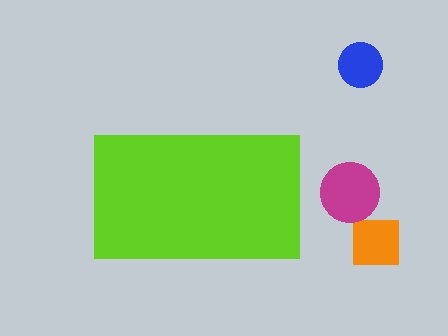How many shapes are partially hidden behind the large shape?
0 shapes are partially hidden.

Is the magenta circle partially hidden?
No, the magenta circle is fully visible.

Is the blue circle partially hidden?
No, the blue circle is fully visible.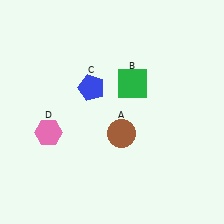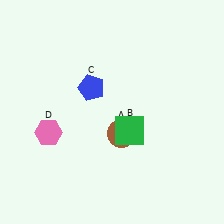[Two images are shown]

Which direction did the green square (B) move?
The green square (B) moved down.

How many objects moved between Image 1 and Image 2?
1 object moved between the two images.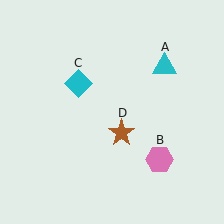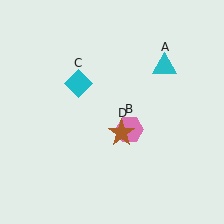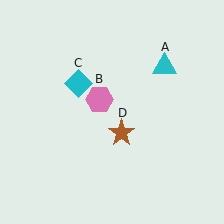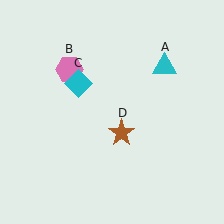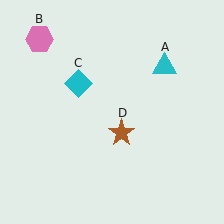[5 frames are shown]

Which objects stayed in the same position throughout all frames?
Cyan triangle (object A) and cyan diamond (object C) and brown star (object D) remained stationary.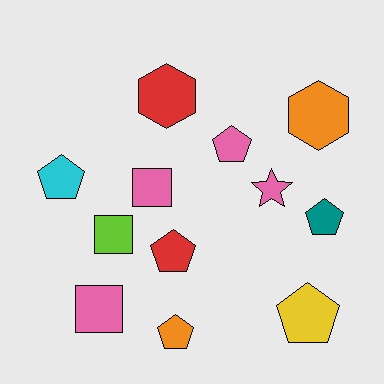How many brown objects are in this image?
There are no brown objects.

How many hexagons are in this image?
There are 2 hexagons.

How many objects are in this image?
There are 12 objects.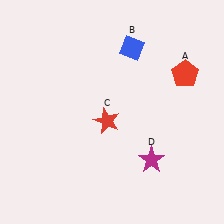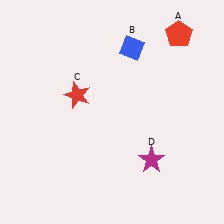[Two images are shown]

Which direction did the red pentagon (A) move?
The red pentagon (A) moved up.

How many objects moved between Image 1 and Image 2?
2 objects moved between the two images.